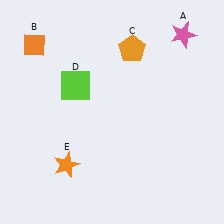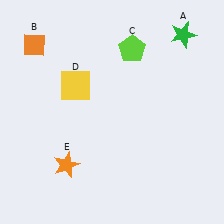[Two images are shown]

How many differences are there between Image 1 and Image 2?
There are 3 differences between the two images.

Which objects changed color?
A changed from pink to green. C changed from orange to lime. D changed from lime to yellow.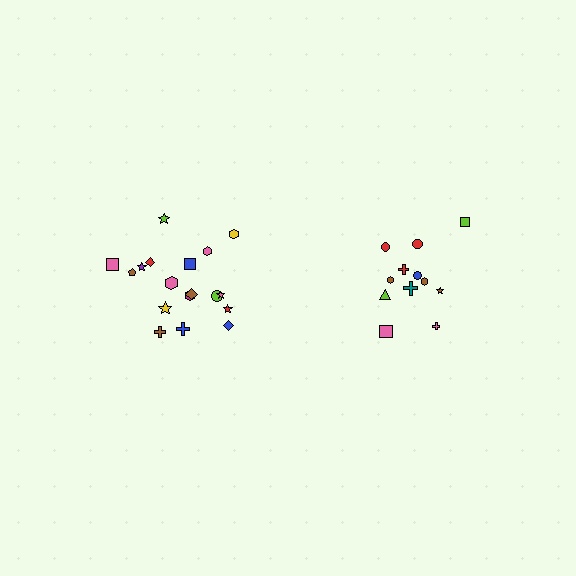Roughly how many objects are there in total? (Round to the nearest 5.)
Roughly 30 objects in total.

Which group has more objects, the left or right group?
The left group.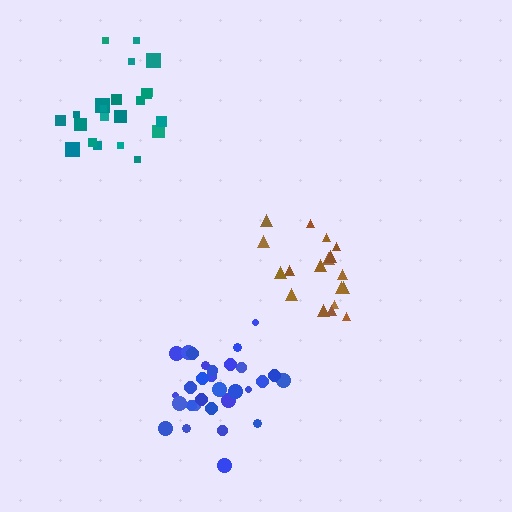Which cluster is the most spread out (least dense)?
Brown.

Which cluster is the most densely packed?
Blue.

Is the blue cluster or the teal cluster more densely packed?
Blue.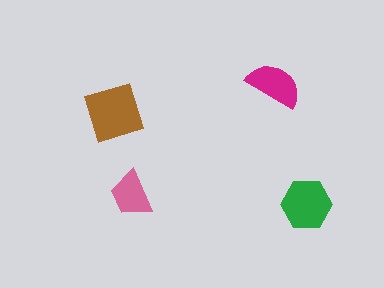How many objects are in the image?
There are 4 objects in the image.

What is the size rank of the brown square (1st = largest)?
1st.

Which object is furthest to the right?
The green hexagon is rightmost.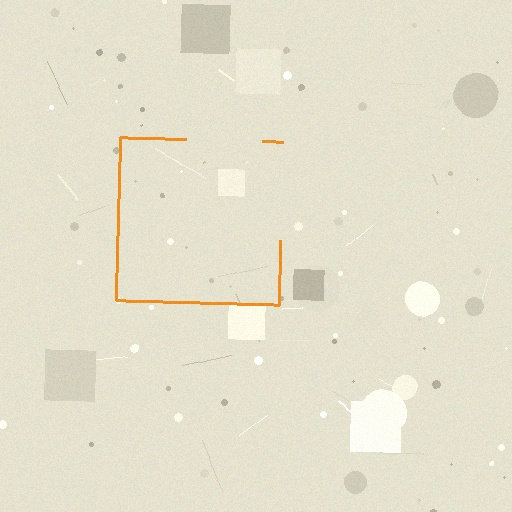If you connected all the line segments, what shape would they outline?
They would outline a square.